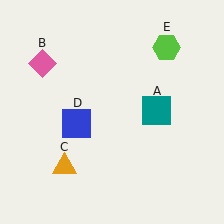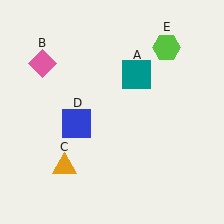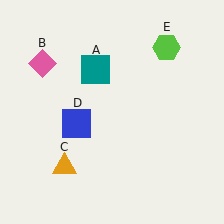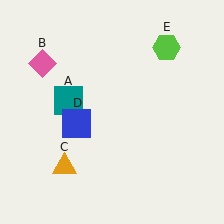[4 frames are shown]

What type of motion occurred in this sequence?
The teal square (object A) rotated counterclockwise around the center of the scene.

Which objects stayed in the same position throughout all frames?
Pink diamond (object B) and orange triangle (object C) and blue square (object D) and lime hexagon (object E) remained stationary.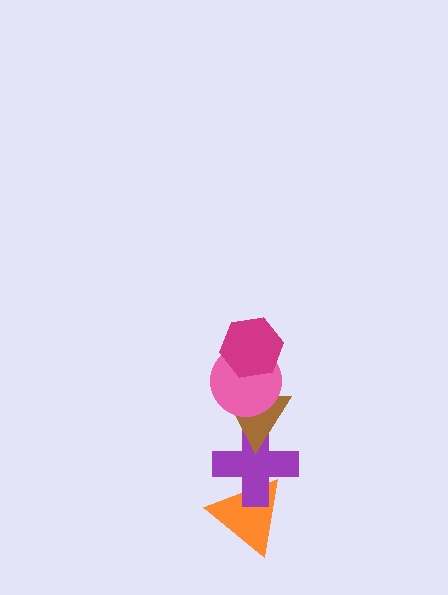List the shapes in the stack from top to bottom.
From top to bottom: the magenta hexagon, the pink circle, the brown triangle, the purple cross, the orange triangle.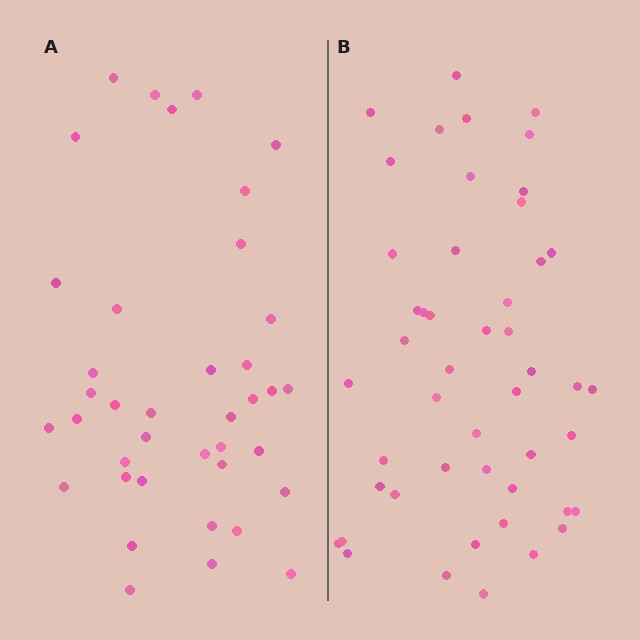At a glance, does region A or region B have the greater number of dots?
Region B (the right region) has more dots.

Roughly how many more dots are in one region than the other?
Region B has roughly 8 or so more dots than region A.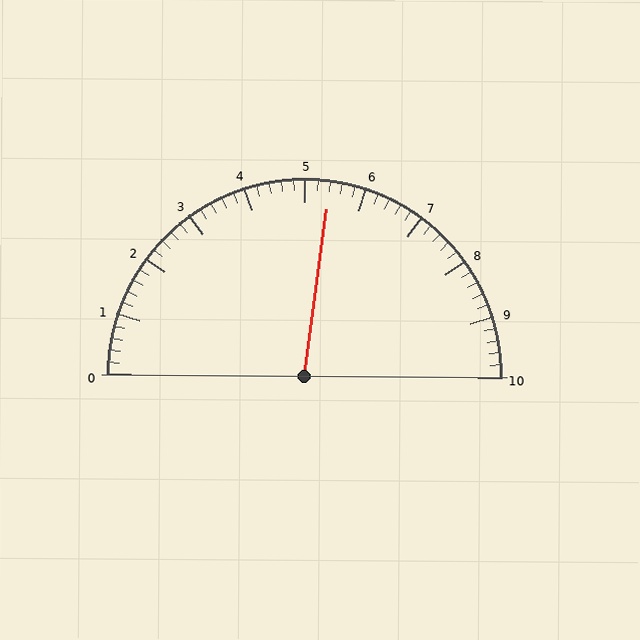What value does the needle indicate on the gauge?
The needle indicates approximately 5.4.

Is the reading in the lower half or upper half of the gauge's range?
The reading is in the upper half of the range (0 to 10).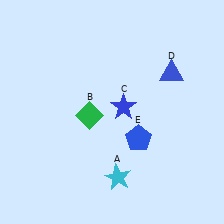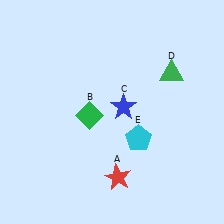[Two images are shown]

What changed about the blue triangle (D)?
In Image 1, D is blue. In Image 2, it changed to green.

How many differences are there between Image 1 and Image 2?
There are 3 differences between the two images.